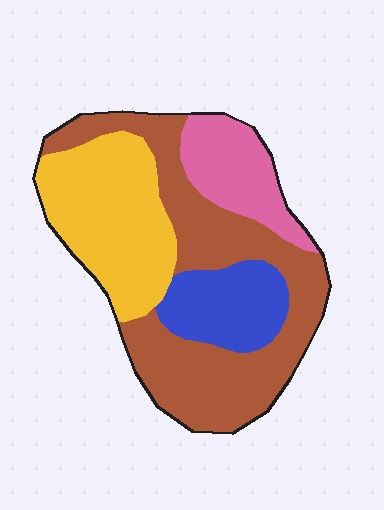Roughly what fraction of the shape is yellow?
Yellow takes up about one quarter (1/4) of the shape.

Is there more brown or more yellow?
Brown.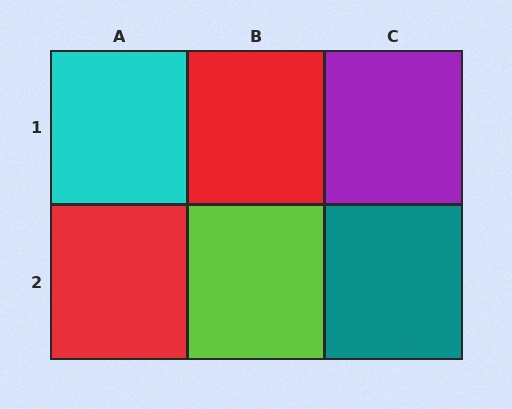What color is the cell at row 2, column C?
Teal.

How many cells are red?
2 cells are red.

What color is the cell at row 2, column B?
Lime.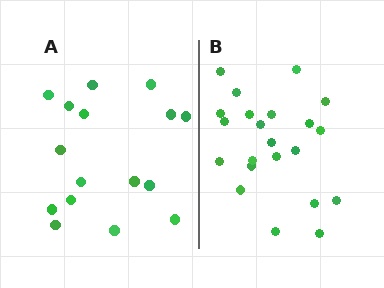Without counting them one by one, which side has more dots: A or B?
Region B (the right region) has more dots.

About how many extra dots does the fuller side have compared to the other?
Region B has about 6 more dots than region A.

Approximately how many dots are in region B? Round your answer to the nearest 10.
About 20 dots. (The exact count is 22, which rounds to 20.)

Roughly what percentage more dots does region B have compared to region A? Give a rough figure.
About 40% more.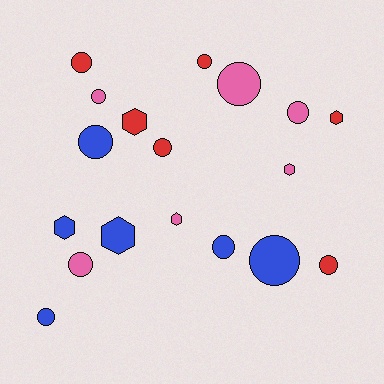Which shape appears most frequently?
Circle, with 12 objects.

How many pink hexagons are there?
There are 2 pink hexagons.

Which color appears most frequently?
Red, with 6 objects.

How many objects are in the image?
There are 18 objects.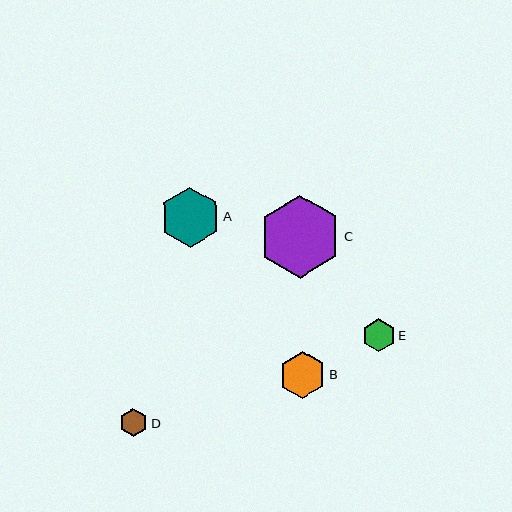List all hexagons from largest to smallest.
From largest to smallest: C, A, B, E, D.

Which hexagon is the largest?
Hexagon C is the largest with a size of approximately 82 pixels.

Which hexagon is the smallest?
Hexagon D is the smallest with a size of approximately 28 pixels.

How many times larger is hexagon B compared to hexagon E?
Hexagon B is approximately 1.4 times the size of hexagon E.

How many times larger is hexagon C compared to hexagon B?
Hexagon C is approximately 1.8 times the size of hexagon B.